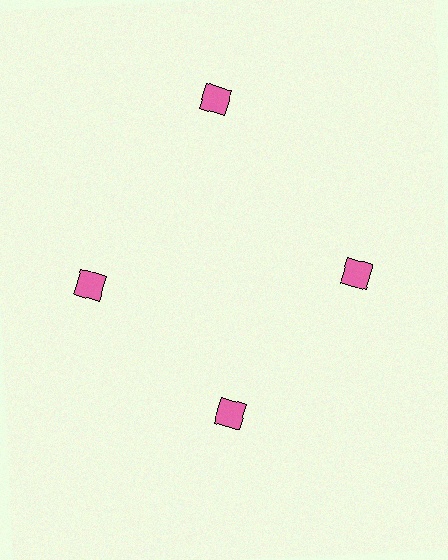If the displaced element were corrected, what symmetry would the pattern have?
It would have 4-fold rotational symmetry — the pattern would map onto itself every 90 degrees.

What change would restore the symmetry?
The symmetry would be restored by moving it inward, back onto the ring so that all 4 squares sit at equal angles and equal distance from the center.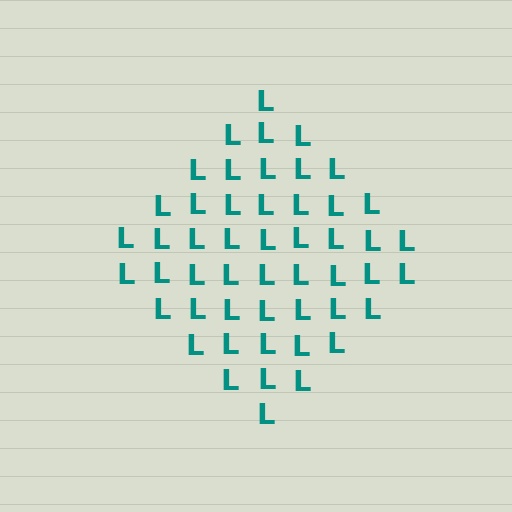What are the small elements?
The small elements are letter L's.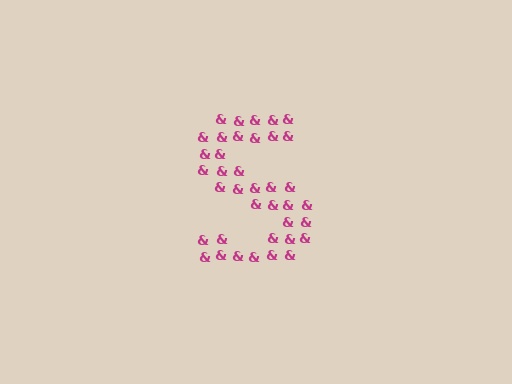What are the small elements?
The small elements are ampersands.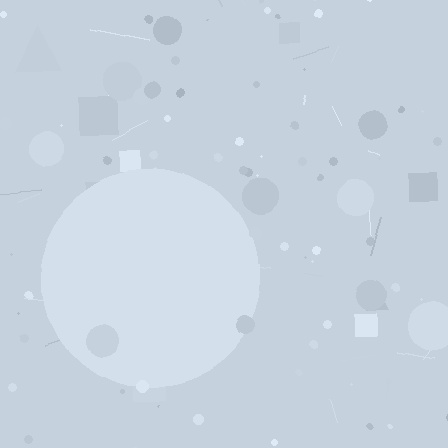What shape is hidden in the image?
A circle is hidden in the image.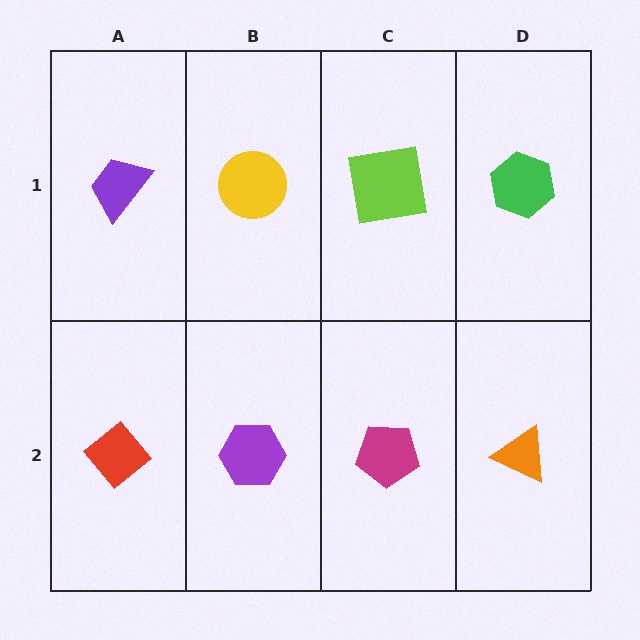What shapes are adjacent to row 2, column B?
A yellow circle (row 1, column B), a red diamond (row 2, column A), a magenta pentagon (row 2, column C).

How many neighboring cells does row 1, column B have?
3.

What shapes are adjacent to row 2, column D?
A green hexagon (row 1, column D), a magenta pentagon (row 2, column C).